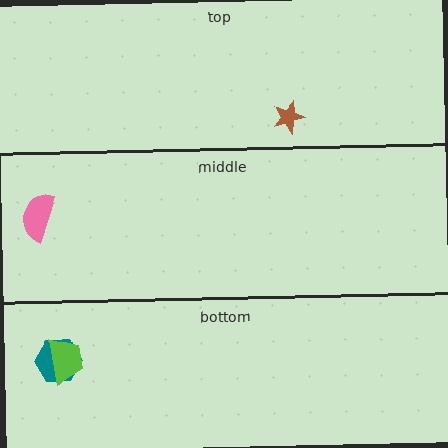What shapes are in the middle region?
The pink semicircle.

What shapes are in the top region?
The brown star.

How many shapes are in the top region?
1.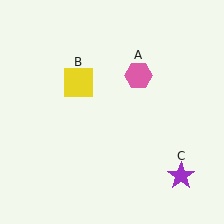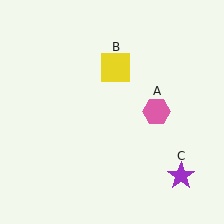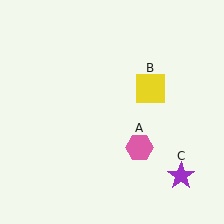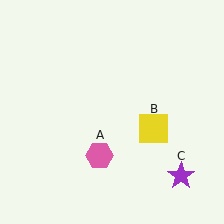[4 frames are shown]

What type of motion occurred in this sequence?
The pink hexagon (object A), yellow square (object B) rotated clockwise around the center of the scene.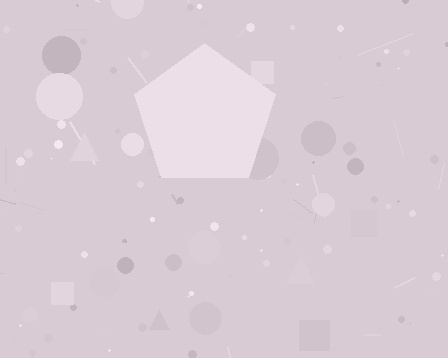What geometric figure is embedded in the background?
A pentagon is embedded in the background.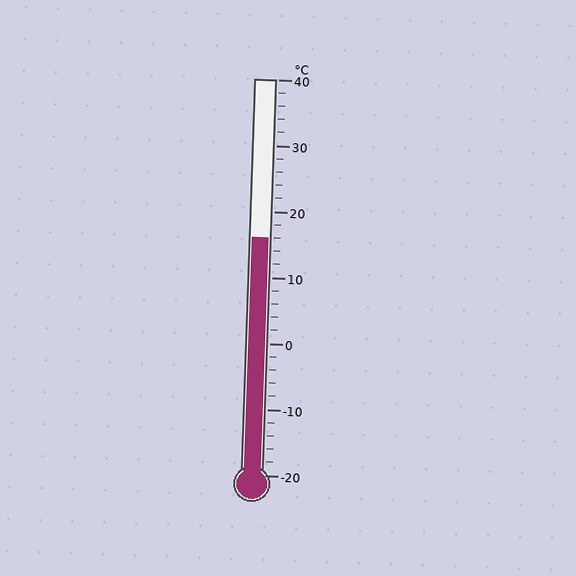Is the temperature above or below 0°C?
The temperature is above 0°C.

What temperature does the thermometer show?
The thermometer shows approximately 16°C.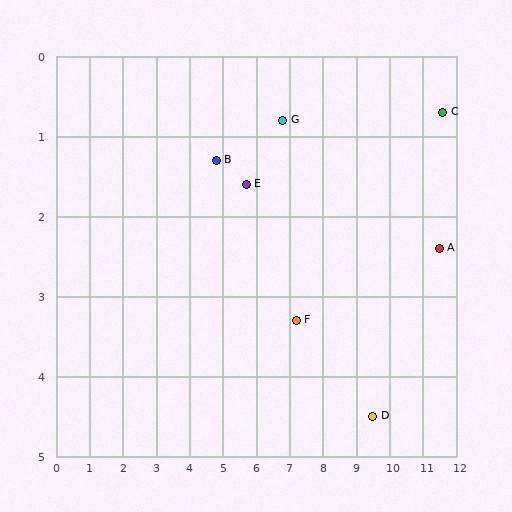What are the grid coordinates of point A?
Point A is at approximately (11.5, 2.4).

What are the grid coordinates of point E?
Point E is at approximately (5.7, 1.6).